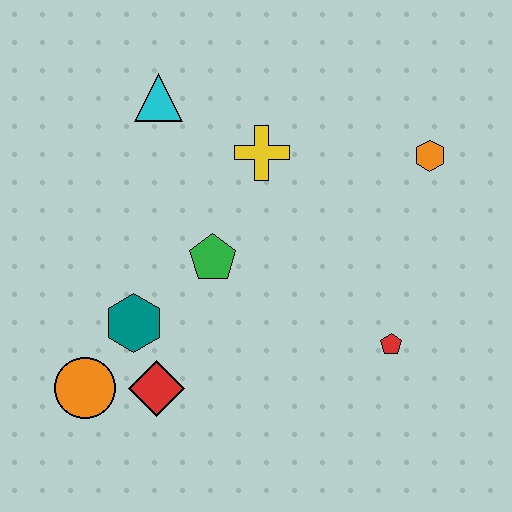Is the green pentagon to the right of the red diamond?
Yes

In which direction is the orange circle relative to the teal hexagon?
The orange circle is below the teal hexagon.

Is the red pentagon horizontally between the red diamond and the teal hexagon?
No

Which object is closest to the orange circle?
The red diamond is closest to the orange circle.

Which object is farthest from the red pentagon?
The cyan triangle is farthest from the red pentagon.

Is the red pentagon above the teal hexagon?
No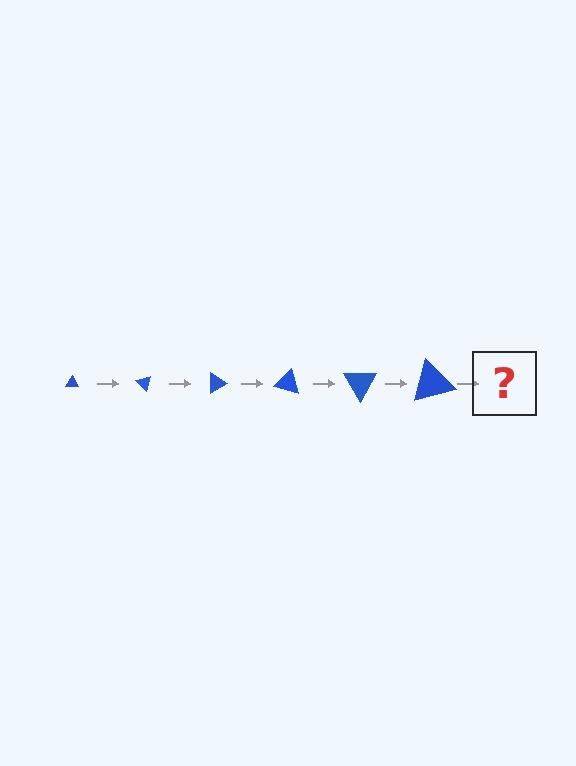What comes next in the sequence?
The next element should be a triangle, larger than the previous one and rotated 270 degrees from the start.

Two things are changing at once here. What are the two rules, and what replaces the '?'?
The two rules are that the triangle grows larger each step and it rotates 45 degrees each step. The '?' should be a triangle, larger than the previous one and rotated 270 degrees from the start.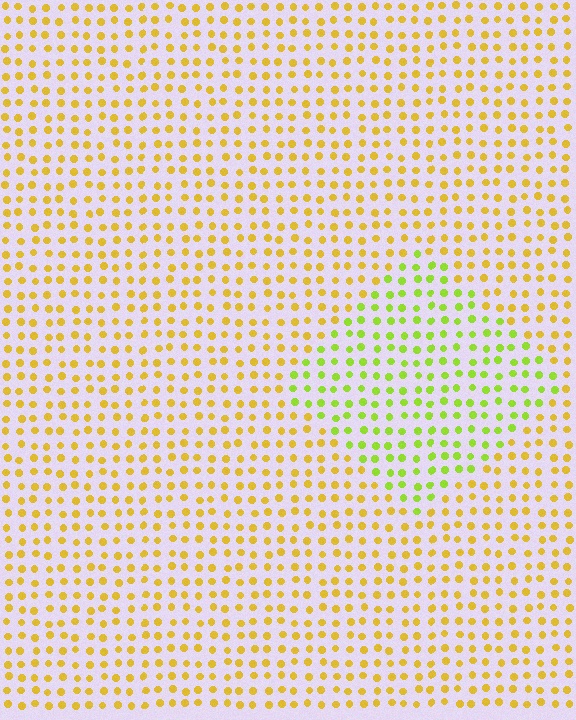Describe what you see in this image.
The image is filled with small yellow elements in a uniform arrangement. A diamond-shaped region is visible where the elements are tinted to a slightly different hue, forming a subtle color boundary.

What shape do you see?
I see a diamond.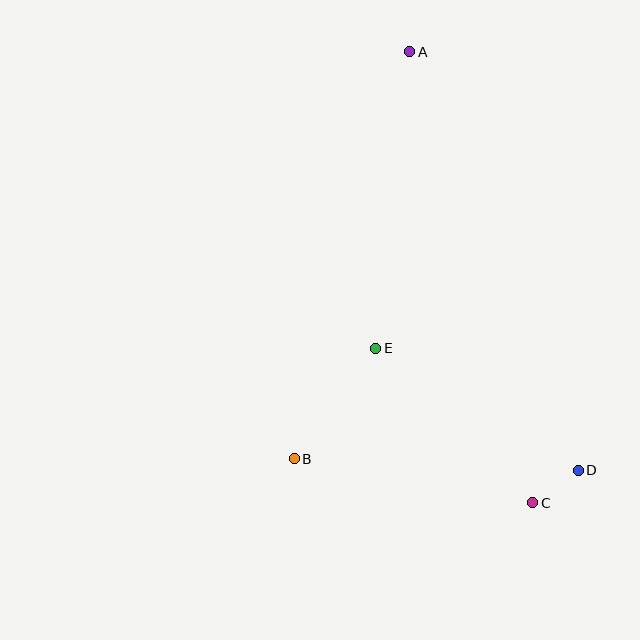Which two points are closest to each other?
Points C and D are closest to each other.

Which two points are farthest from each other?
Points A and C are farthest from each other.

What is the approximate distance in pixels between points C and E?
The distance between C and E is approximately 220 pixels.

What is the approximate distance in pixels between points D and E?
The distance between D and E is approximately 236 pixels.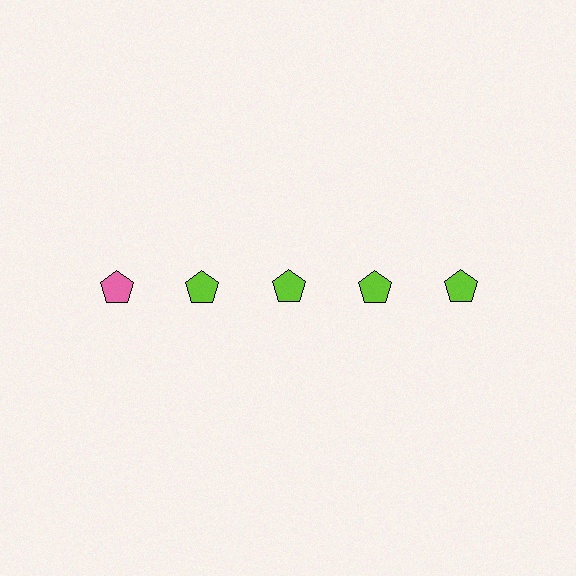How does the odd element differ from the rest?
It has a different color: pink instead of lime.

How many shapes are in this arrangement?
There are 5 shapes arranged in a grid pattern.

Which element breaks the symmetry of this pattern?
The pink pentagon in the top row, leftmost column breaks the symmetry. All other shapes are lime pentagons.